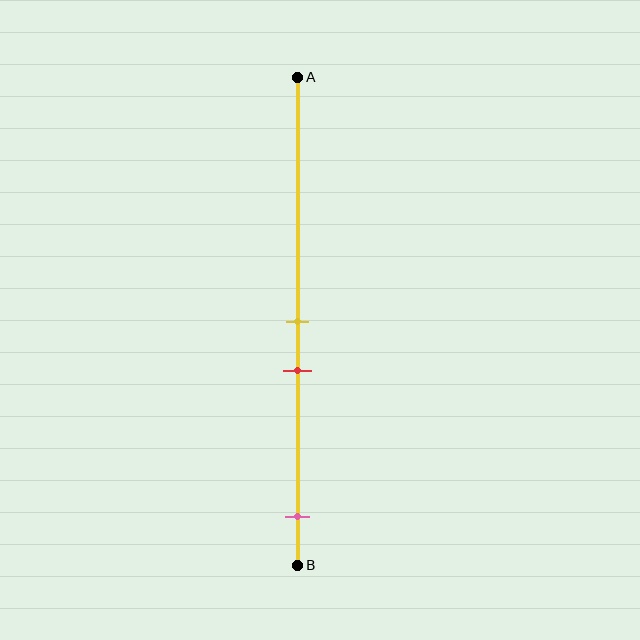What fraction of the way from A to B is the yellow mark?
The yellow mark is approximately 50% (0.5) of the way from A to B.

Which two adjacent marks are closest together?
The yellow and red marks are the closest adjacent pair.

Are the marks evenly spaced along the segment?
No, the marks are not evenly spaced.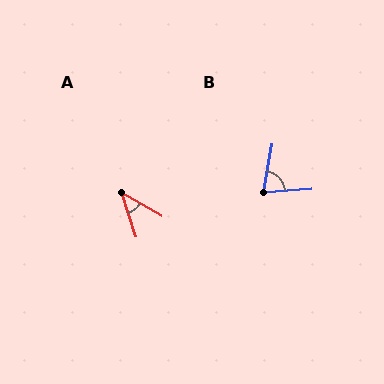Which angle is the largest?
B, at approximately 76 degrees.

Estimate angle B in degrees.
Approximately 76 degrees.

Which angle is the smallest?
A, at approximately 42 degrees.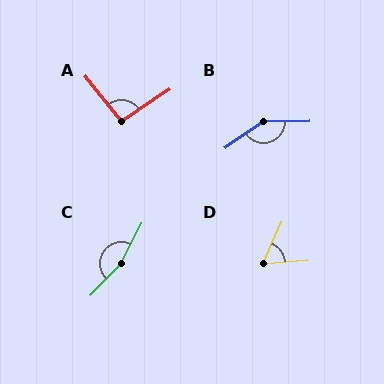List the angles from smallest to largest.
D (61°), A (95°), B (146°), C (163°).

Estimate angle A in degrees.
Approximately 95 degrees.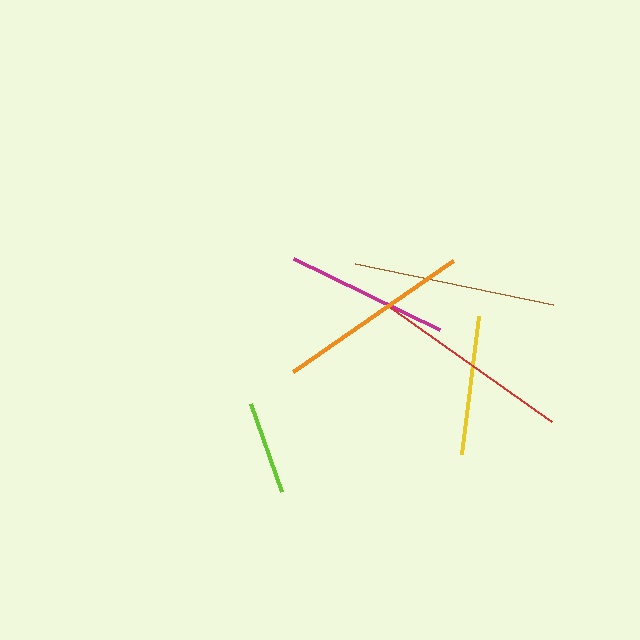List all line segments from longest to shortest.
From longest to shortest: brown, red, orange, magenta, yellow, lime.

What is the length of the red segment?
The red segment is approximately 198 pixels long.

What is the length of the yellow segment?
The yellow segment is approximately 139 pixels long.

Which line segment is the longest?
The brown line is the longest at approximately 202 pixels.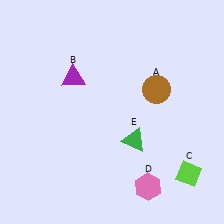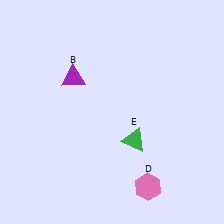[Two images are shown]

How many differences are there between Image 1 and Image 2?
There are 2 differences between the two images.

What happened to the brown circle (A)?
The brown circle (A) was removed in Image 2. It was in the top-right area of Image 1.